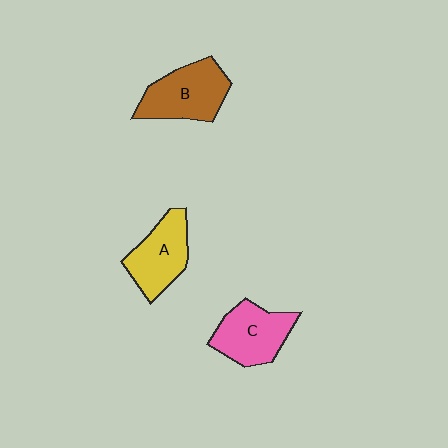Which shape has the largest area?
Shape B (brown).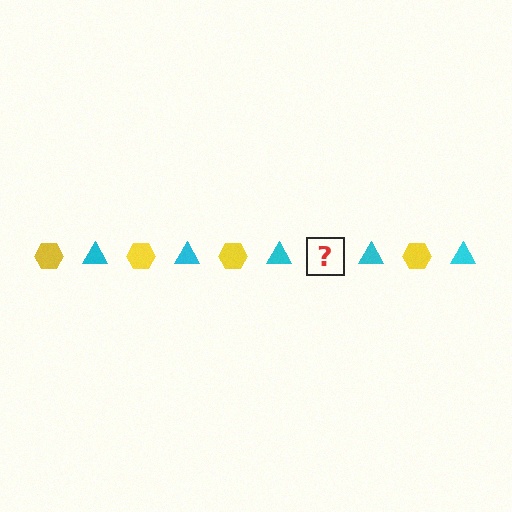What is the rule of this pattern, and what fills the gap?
The rule is that the pattern alternates between yellow hexagon and cyan triangle. The gap should be filled with a yellow hexagon.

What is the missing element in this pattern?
The missing element is a yellow hexagon.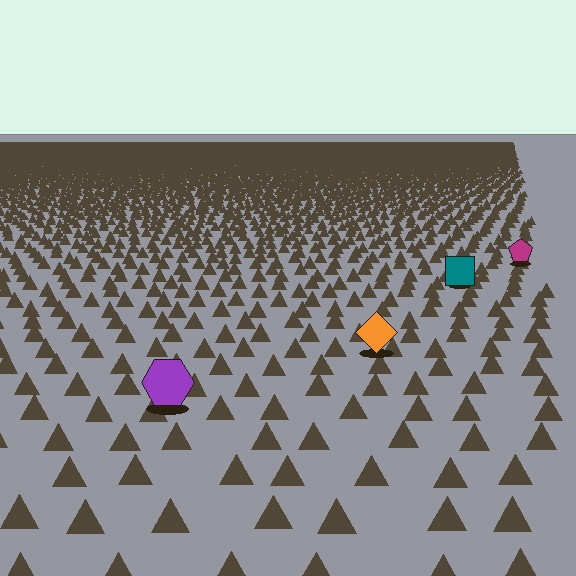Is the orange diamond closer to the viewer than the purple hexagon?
No. The purple hexagon is closer — you can tell from the texture gradient: the ground texture is coarser near it.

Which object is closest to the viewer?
The purple hexagon is closest. The texture marks near it are larger and more spread out.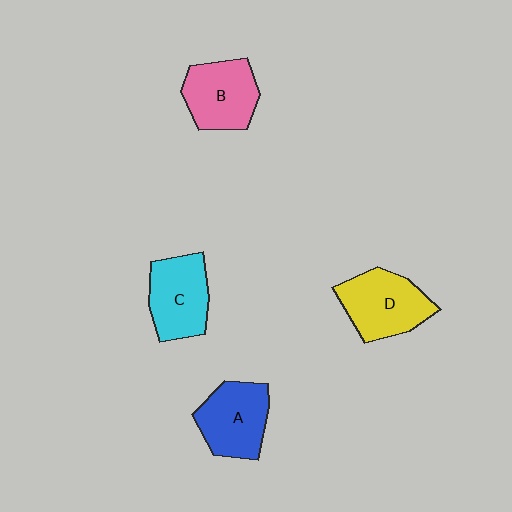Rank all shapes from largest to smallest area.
From largest to smallest: D (yellow), C (cyan), A (blue), B (pink).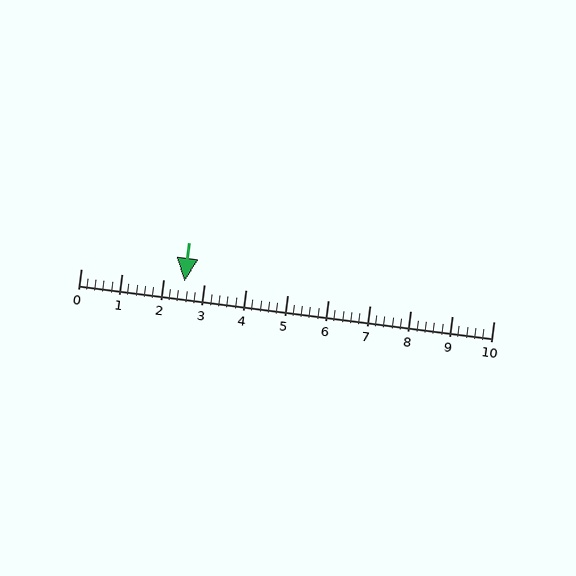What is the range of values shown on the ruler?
The ruler shows values from 0 to 10.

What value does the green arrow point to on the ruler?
The green arrow points to approximately 2.5.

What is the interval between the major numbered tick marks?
The major tick marks are spaced 1 units apart.